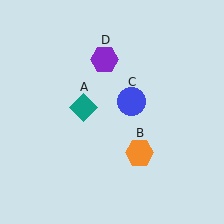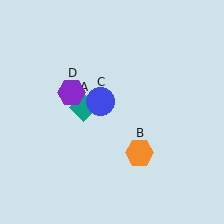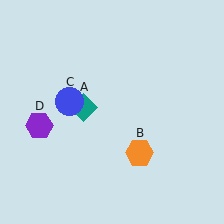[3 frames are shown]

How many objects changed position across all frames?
2 objects changed position: blue circle (object C), purple hexagon (object D).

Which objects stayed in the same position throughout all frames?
Teal diamond (object A) and orange hexagon (object B) remained stationary.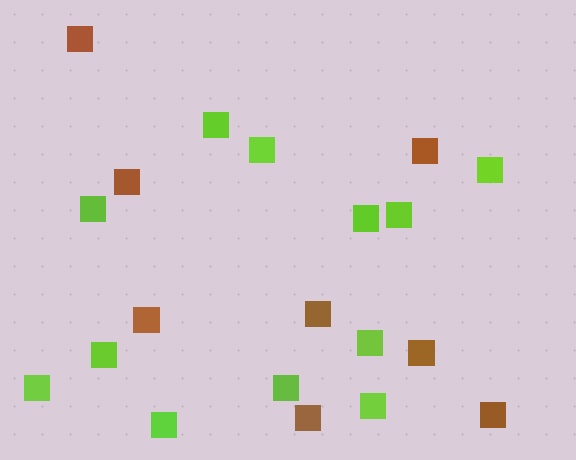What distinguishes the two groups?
There are 2 groups: one group of brown squares (8) and one group of lime squares (12).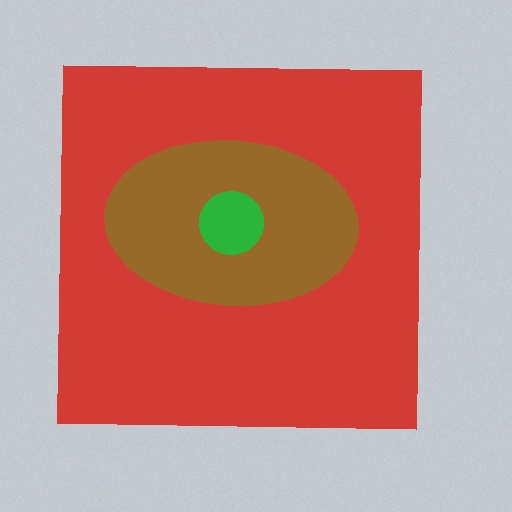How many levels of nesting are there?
3.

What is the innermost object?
The green circle.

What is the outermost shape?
The red square.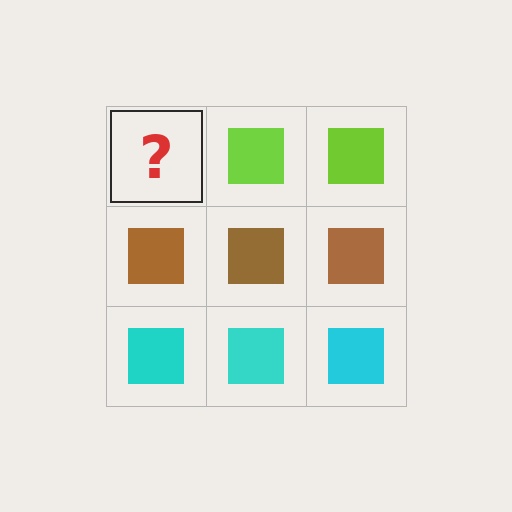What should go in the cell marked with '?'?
The missing cell should contain a lime square.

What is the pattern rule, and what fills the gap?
The rule is that each row has a consistent color. The gap should be filled with a lime square.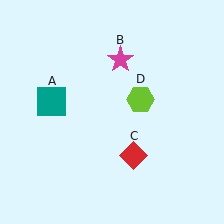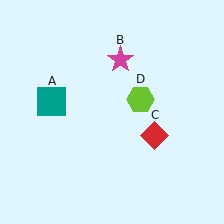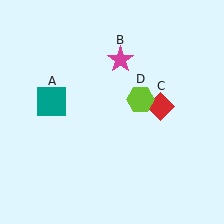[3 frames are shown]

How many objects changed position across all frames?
1 object changed position: red diamond (object C).